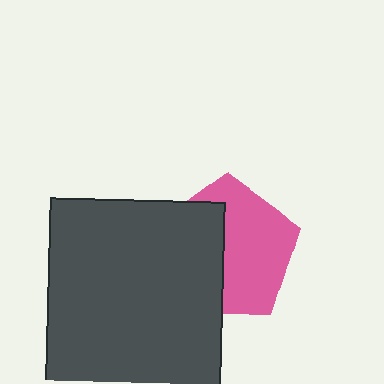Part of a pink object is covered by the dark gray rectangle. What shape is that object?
It is a pentagon.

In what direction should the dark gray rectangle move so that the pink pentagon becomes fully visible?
The dark gray rectangle should move left. That is the shortest direction to clear the overlap and leave the pink pentagon fully visible.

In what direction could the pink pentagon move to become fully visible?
The pink pentagon could move right. That would shift it out from behind the dark gray rectangle entirely.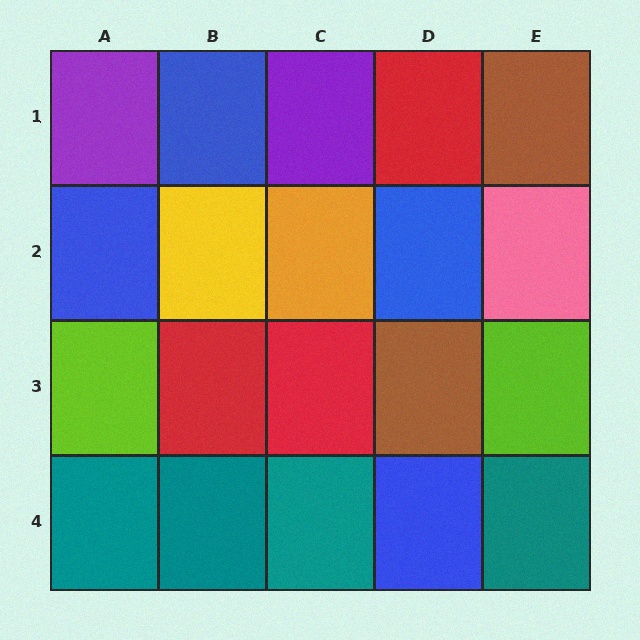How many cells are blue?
4 cells are blue.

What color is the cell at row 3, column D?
Brown.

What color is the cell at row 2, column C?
Orange.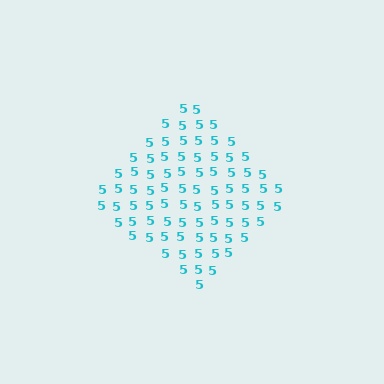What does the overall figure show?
The overall figure shows a diamond.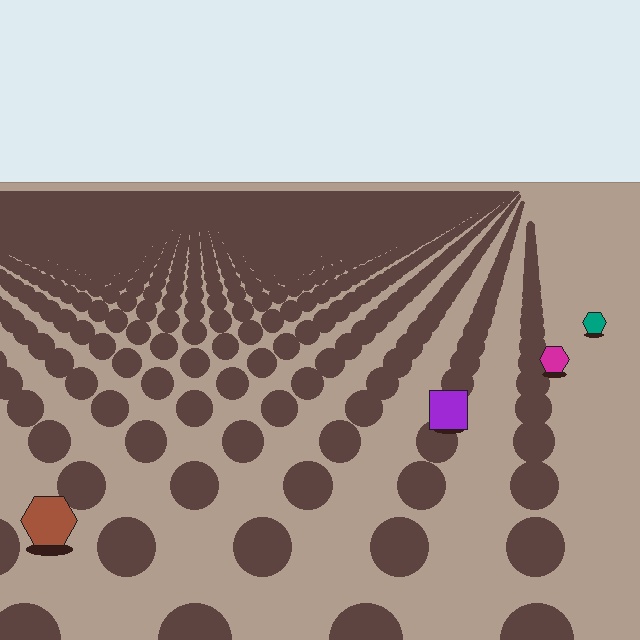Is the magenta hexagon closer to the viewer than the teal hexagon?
Yes. The magenta hexagon is closer — you can tell from the texture gradient: the ground texture is coarser near it.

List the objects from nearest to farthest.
From nearest to farthest: the brown hexagon, the purple square, the magenta hexagon, the teal hexagon.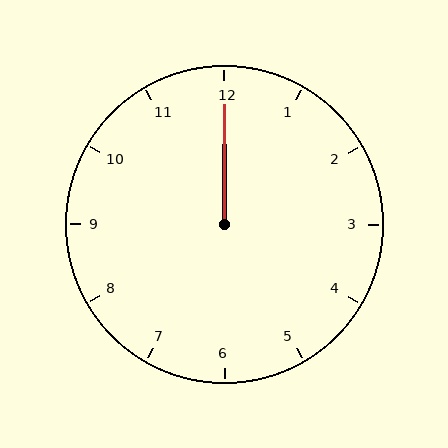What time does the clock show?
12:00.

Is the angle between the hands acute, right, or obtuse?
It is acute.